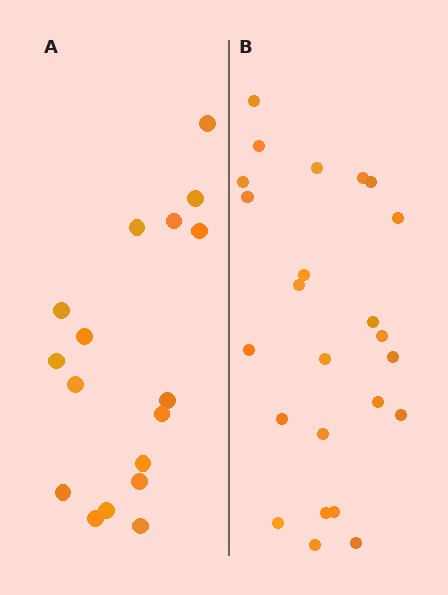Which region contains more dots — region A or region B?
Region B (the right region) has more dots.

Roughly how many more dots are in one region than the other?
Region B has roughly 8 or so more dots than region A.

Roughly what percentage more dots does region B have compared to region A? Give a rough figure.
About 40% more.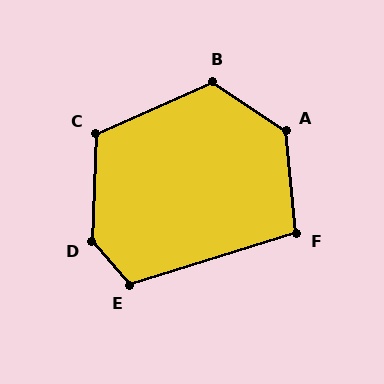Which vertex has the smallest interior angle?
F, at approximately 102 degrees.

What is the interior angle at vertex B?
Approximately 122 degrees (obtuse).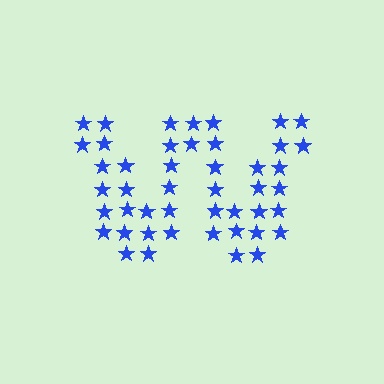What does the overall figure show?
The overall figure shows the letter W.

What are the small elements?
The small elements are stars.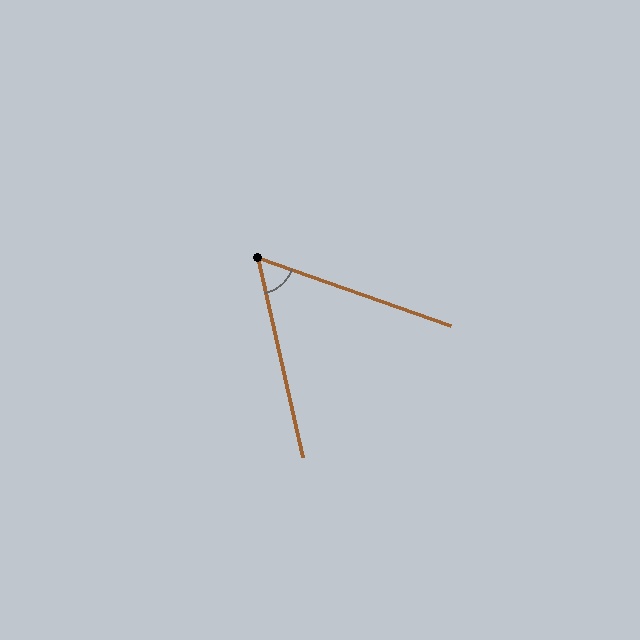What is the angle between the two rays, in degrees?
Approximately 58 degrees.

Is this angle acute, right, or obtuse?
It is acute.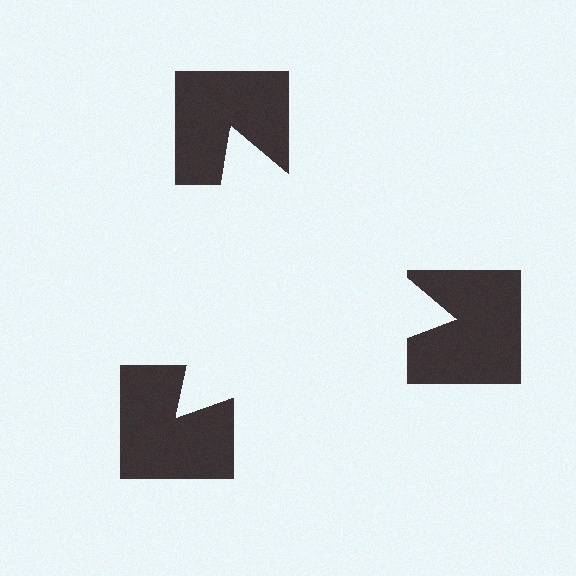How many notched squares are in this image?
There are 3 — one at each vertex of the illusory triangle.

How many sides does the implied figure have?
3 sides.